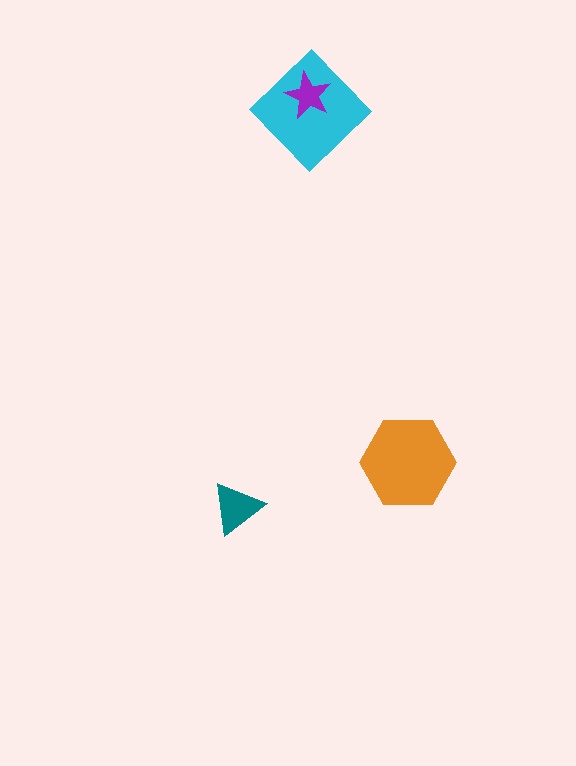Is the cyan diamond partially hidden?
Yes, it is partially covered by another shape.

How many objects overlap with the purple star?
1 object overlaps with the purple star.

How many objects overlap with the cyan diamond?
1 object overlaps with the cyan diamond.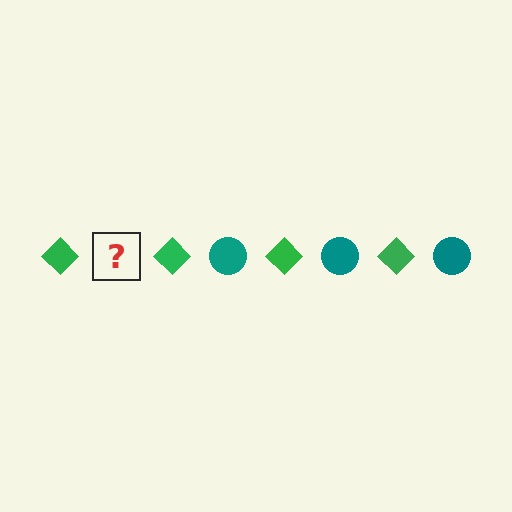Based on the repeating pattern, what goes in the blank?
The blank should be a teal circle.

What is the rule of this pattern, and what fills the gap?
The rule is that the pattern alternates between green diamond and teal circle. The gap should be filled with a teal circle.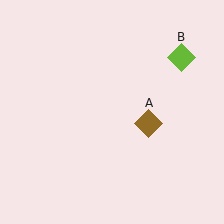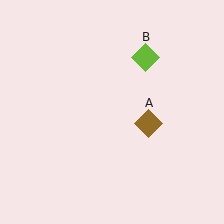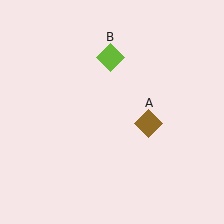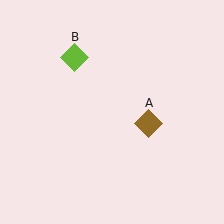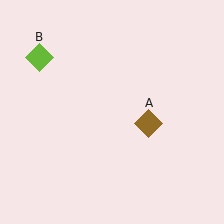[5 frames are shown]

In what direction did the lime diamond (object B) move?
The lime diamond (object B) moved left.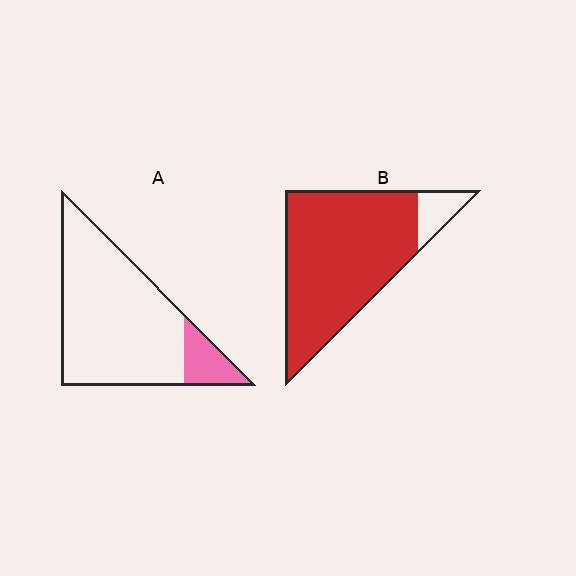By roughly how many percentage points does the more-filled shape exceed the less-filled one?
By roughly 75 percentage points (B over A).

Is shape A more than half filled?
No.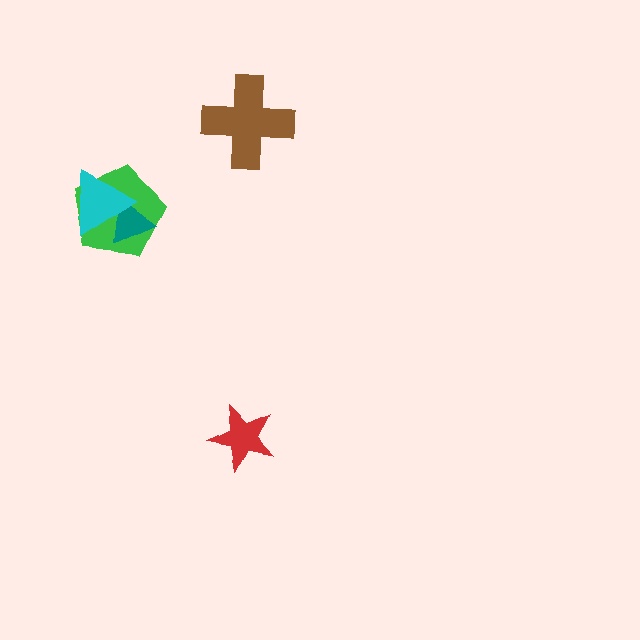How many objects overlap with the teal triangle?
2 objects overlap with the teal triangle.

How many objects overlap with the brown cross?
0 objects overlap with the brown cross.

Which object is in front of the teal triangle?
The cyan triangle is in front of the teal triangle.